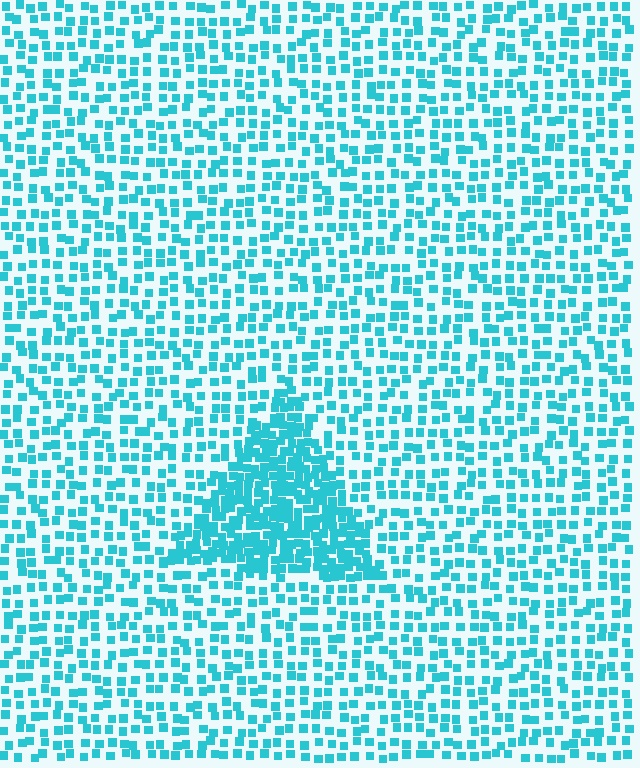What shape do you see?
I see a triangle.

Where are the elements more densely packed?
The elements are more densely packed inside the triangle boundary.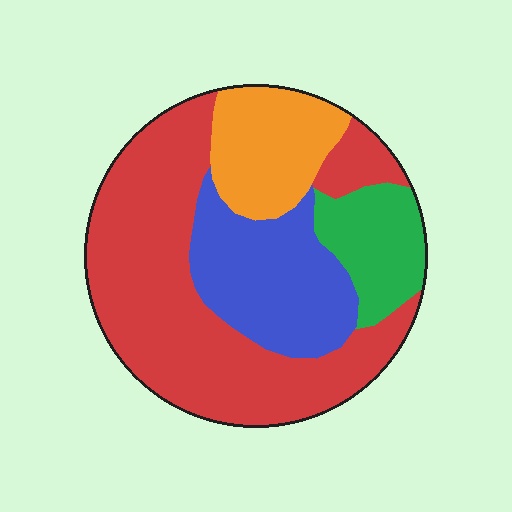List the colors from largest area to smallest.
From largest to smallest: red, blue, orange, green.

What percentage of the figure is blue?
Blue covers around 20% of the figure.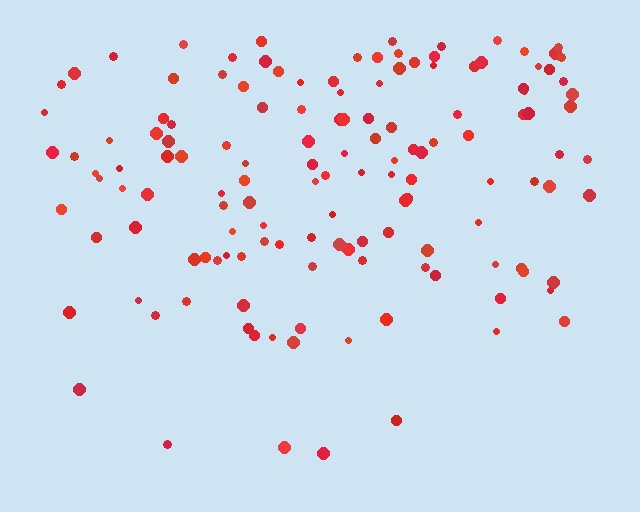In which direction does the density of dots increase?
From bottom to top, with the top side densest.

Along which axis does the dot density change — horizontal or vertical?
Vertical.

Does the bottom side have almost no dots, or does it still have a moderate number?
Still a moderate number, just noticeably fewer than the top.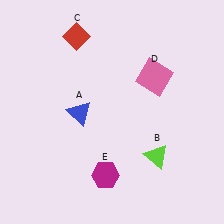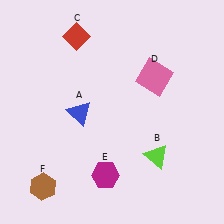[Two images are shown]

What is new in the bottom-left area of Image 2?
A brown hexagon (F) was added in the bottom-left area of Image 2.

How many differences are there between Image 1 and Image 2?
There is 1 difference between the two images.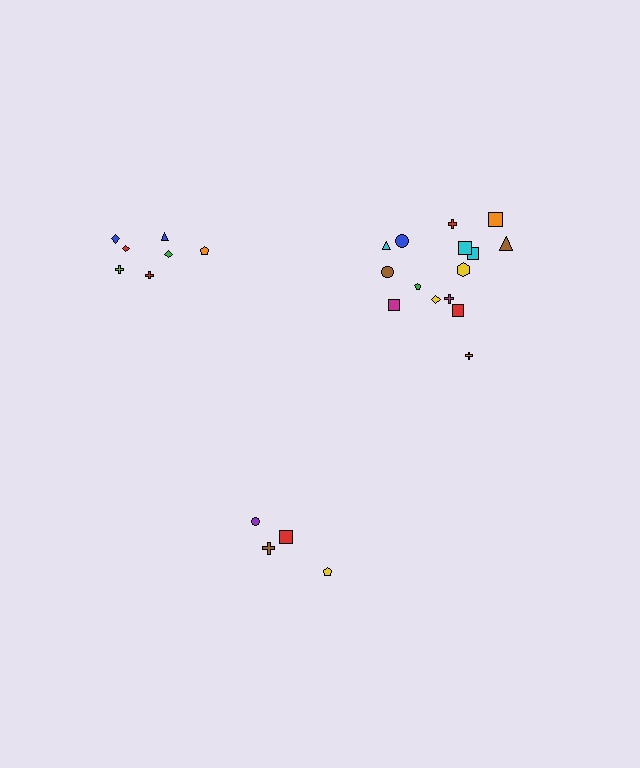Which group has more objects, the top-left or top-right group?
The top-right group.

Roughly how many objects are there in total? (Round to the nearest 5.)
Roughly 25 objects in total.